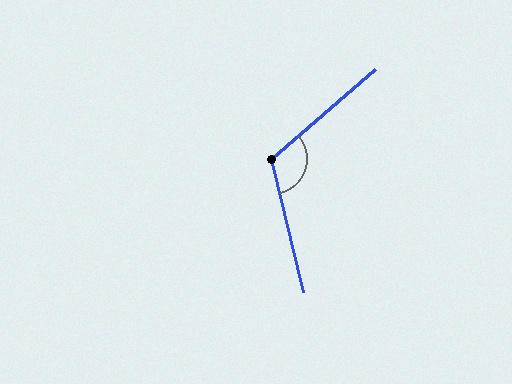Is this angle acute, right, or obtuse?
It is obtuse.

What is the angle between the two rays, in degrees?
Approximately 117 degrees.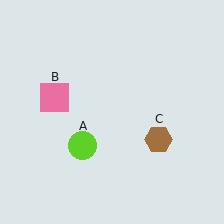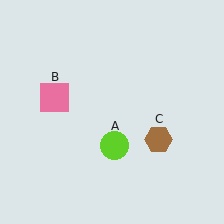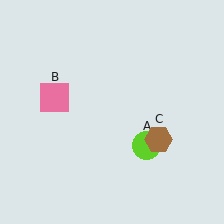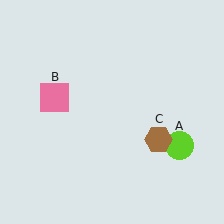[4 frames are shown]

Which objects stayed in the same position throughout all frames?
Pink square (object B) and brown hexagon (object C) remained stationary.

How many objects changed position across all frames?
1 object changed position: lime circle (object A).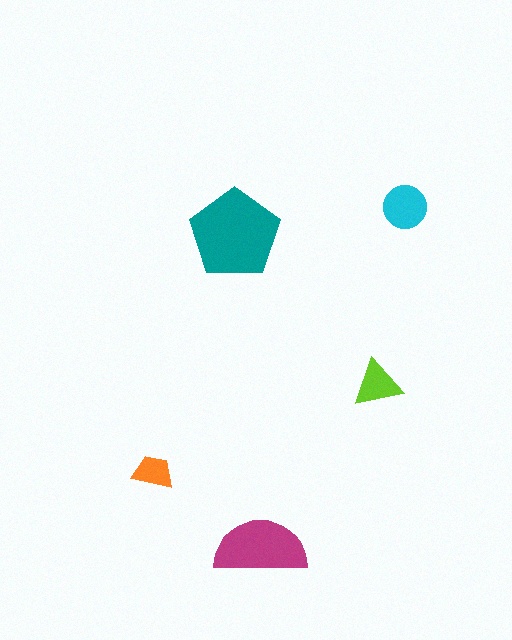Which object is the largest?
The teal pentagon.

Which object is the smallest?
The orange trapezoid.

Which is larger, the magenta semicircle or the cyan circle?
The magenta semicircle.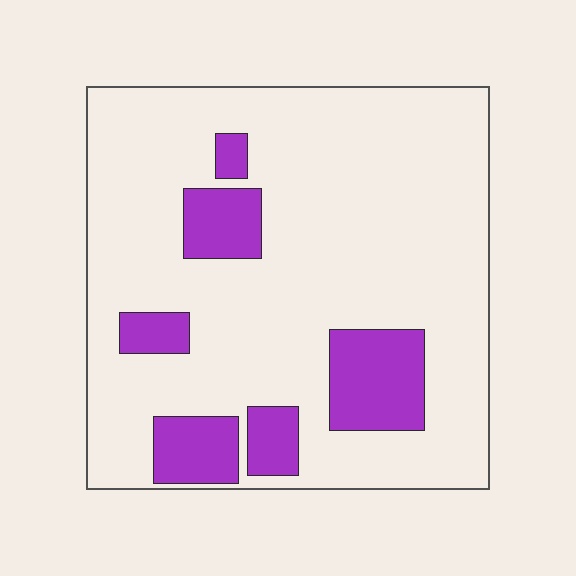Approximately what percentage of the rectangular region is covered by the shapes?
Approximately 20%.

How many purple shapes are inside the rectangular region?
6.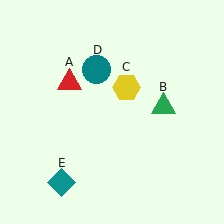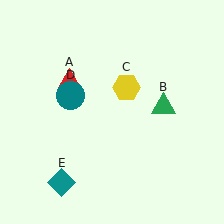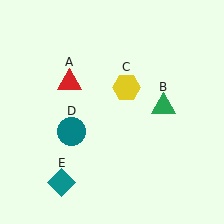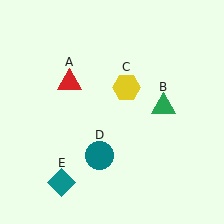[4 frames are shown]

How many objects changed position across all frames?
1 object changed position: teal circle (object D).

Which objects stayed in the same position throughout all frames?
Red triangle (object A) and green triangle (object B) and yellow hexagon (object C) and teal diamond (object E) remained stationary.